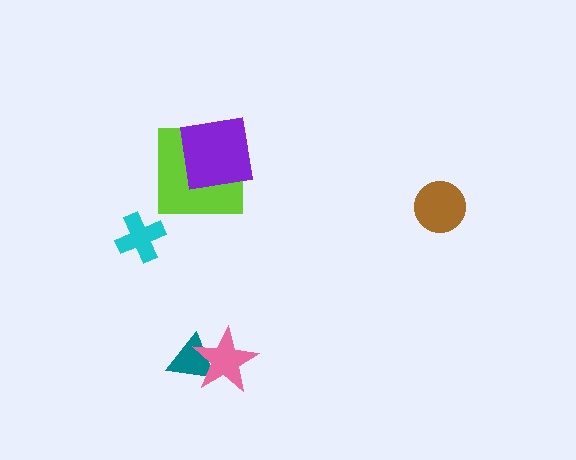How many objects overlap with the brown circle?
0 objects overlap with the brown circle.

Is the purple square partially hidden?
No, no other shape covers it.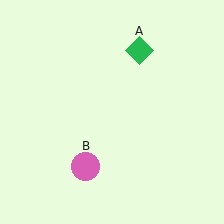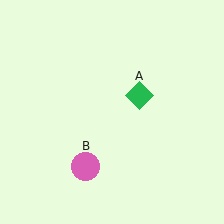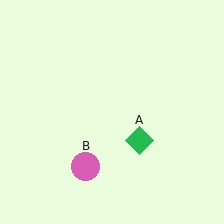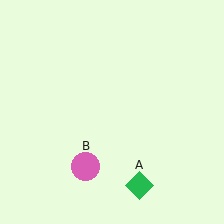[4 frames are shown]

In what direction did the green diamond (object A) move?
The green diamond (object A) moved down.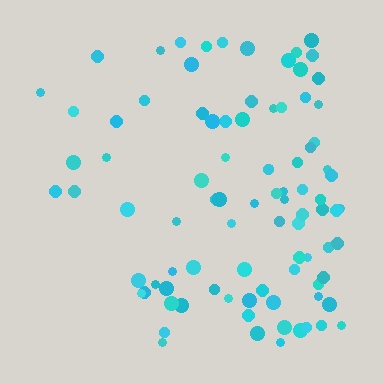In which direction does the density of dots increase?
From left to right, with the right side densest.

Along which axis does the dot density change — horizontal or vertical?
Horizontal.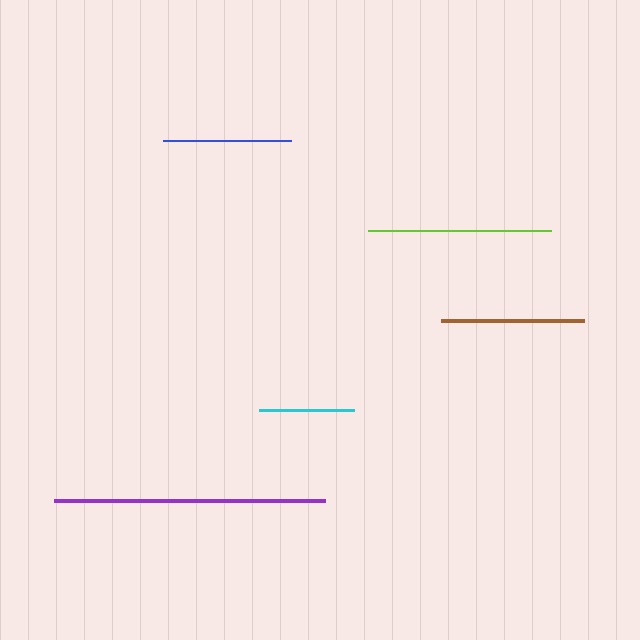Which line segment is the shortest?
The cyan line is the shortest at approximately 95 pixels.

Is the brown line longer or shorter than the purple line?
The purple line is longer than the brown line.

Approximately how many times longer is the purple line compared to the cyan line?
The purple line is approximately 2.9 times the length of the cyan line.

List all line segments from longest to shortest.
From longest to shortest: purple, lime, brown, blue, cyan.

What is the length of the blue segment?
The blue segment is approximately 127 pixels long.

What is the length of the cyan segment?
The cyan segment is approximately 95 pixels long.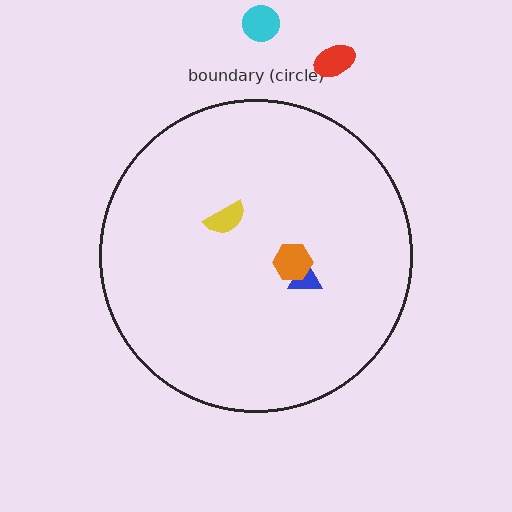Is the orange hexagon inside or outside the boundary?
Inside.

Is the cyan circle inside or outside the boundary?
Outside.